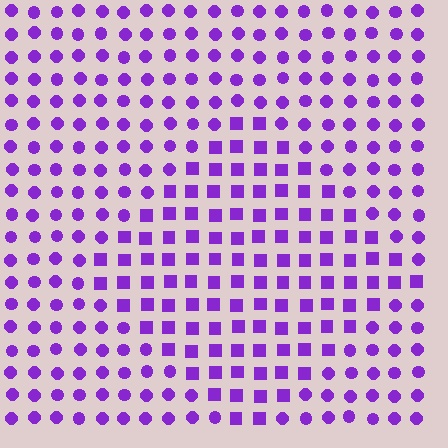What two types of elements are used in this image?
The image uses squares inside the diamond region and circles outside it.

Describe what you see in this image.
The image is filled with small purple elements arranged in a uniform grid. A diamond-shaped region contains squares, while the surrounding area contains circles. The boundary is defined purely by the change in element shape.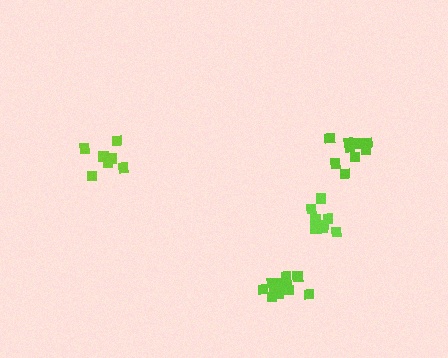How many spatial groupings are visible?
There are 4 spatial groupings.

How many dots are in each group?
Group 1: 9 dots, Group 2: 7 dots, Group 3: 9 dots, Group 4: 13 dots (38 total).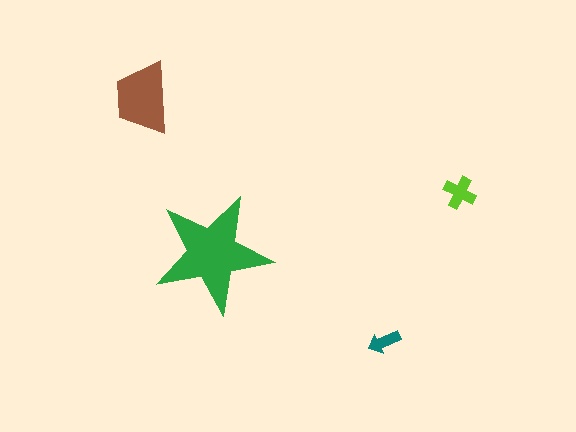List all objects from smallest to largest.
The teal arrow, the lime cross, the brown trapezoid, the green star.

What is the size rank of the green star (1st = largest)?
1st.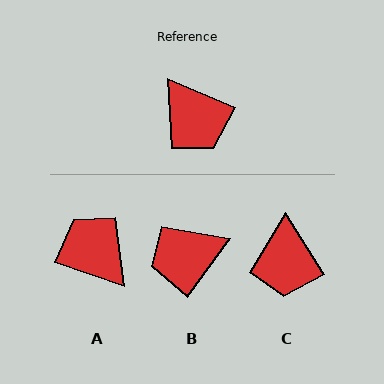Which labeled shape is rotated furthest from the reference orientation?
A, about 177 degrees away.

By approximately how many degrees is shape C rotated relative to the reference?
Approximately 35 degrees clockwise.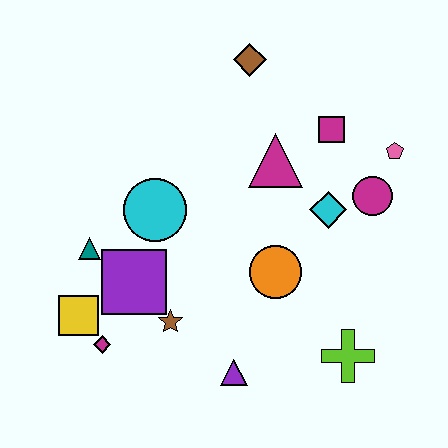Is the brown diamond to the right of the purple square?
Yes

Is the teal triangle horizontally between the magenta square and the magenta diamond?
No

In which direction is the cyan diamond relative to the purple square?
The cyan diamond is to the right of the purple square.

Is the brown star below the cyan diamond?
Yes